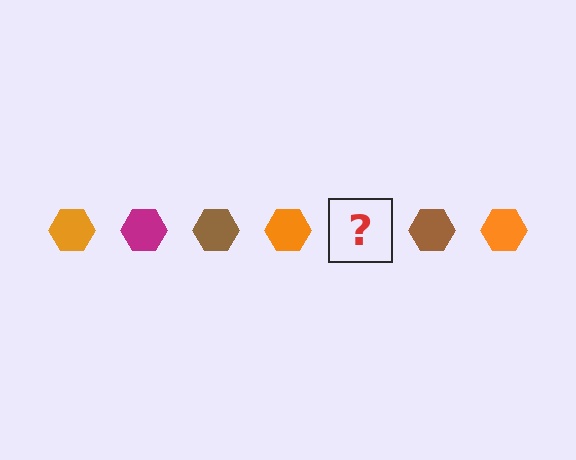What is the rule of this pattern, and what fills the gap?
The rule is that the pattern cycles through orange, magenta, brown hexagons. The gap should be filled with a magenta hexagon.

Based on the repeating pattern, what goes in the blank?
The blank should be a magenta hexagon.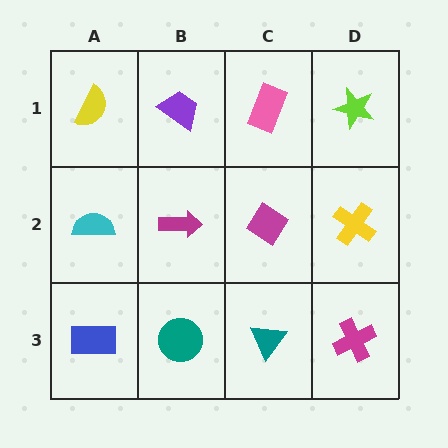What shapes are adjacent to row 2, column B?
A purple trapezoid (row 1, column B), a teal circle (row 3, column B), a cyan semicircle (row 2, column A), a magenta diamond (row 2, column C).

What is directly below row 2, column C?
A teal triangle.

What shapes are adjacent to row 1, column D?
A yellow cross (row 2, column D), a pink rectangle (row 1, column C).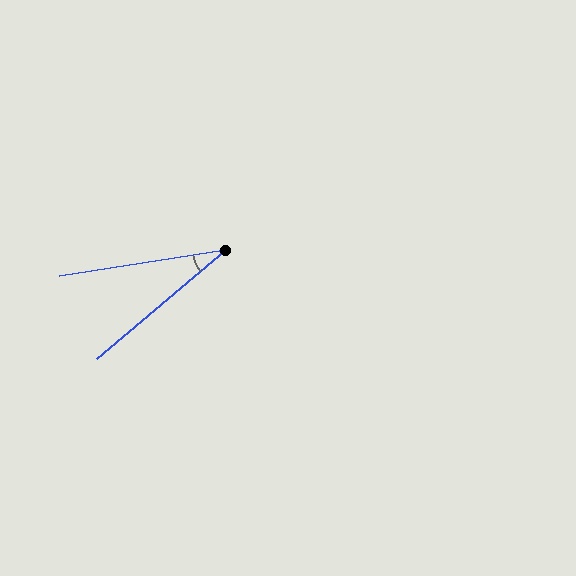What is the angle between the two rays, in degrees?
Approximately 31 degrees.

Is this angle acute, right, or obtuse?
It is acute.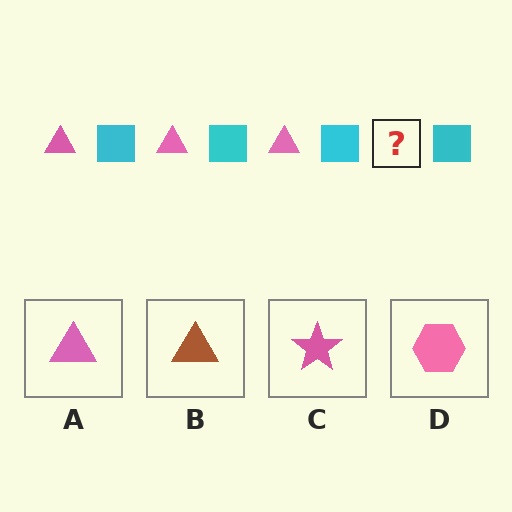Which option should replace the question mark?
Option A.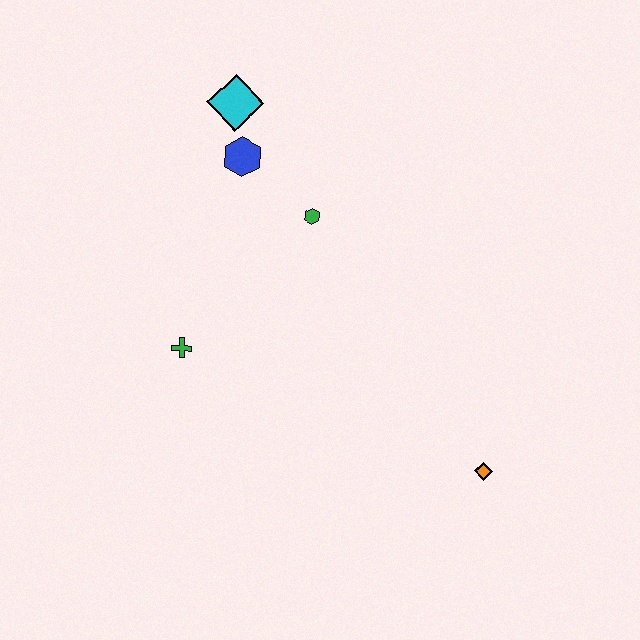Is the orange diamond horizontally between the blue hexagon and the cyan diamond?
No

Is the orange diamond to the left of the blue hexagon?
No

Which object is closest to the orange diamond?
The green hexagon is closest to the orange diamond.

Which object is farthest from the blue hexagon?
The orange diamond is farthest from the blue hexagon.